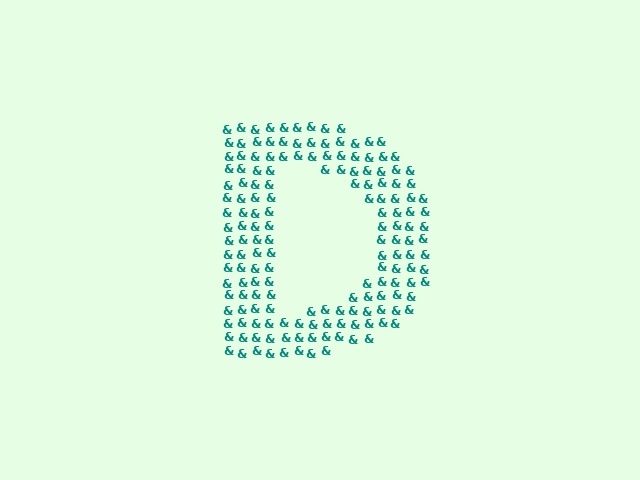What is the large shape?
The large shape is the letter D.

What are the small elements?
The small elements are ampersands.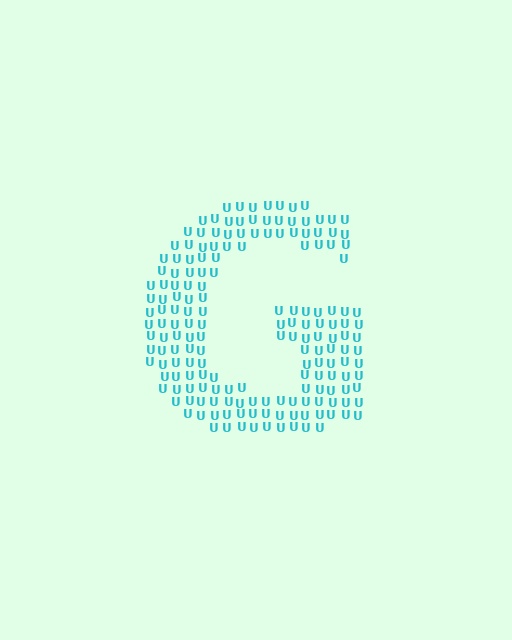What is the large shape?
The large shape is the letter G.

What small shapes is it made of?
It is made of small letter U's.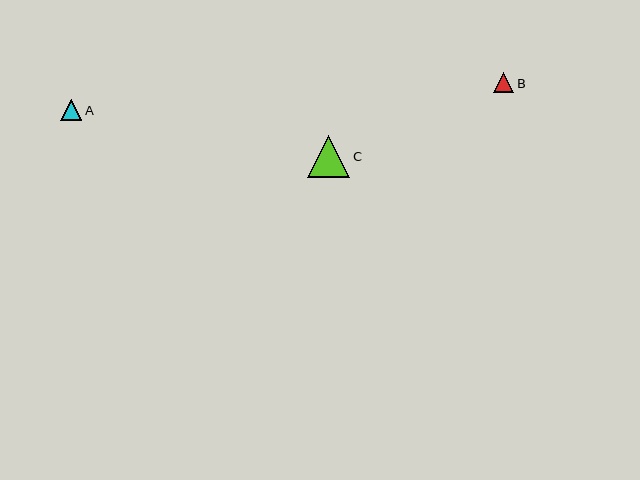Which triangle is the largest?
Triangle C is the largest with a size of approximately 42 pixels.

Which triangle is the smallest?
Triangle B is the smallest with a size of approximately 20 pixels.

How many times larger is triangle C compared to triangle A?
Triangle C is approximately 2.0 times the size of triangle A.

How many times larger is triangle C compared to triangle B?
Triangle C is approximately 2.1 times the size of triangle B.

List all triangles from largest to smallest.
From largest to smallest: C, A, B.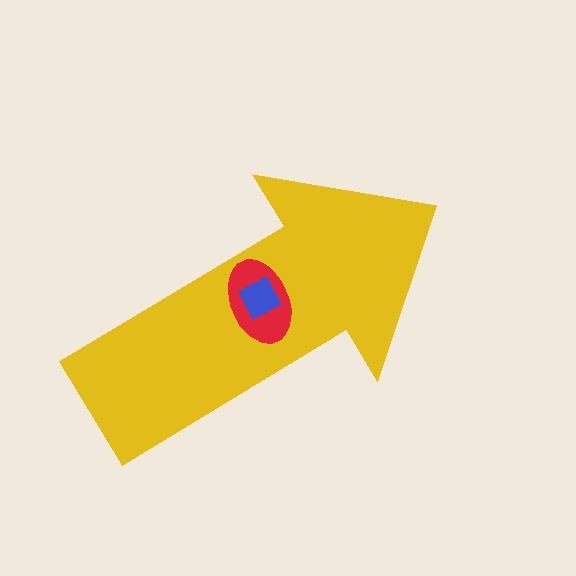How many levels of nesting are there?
3.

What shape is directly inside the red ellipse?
The blue diamond.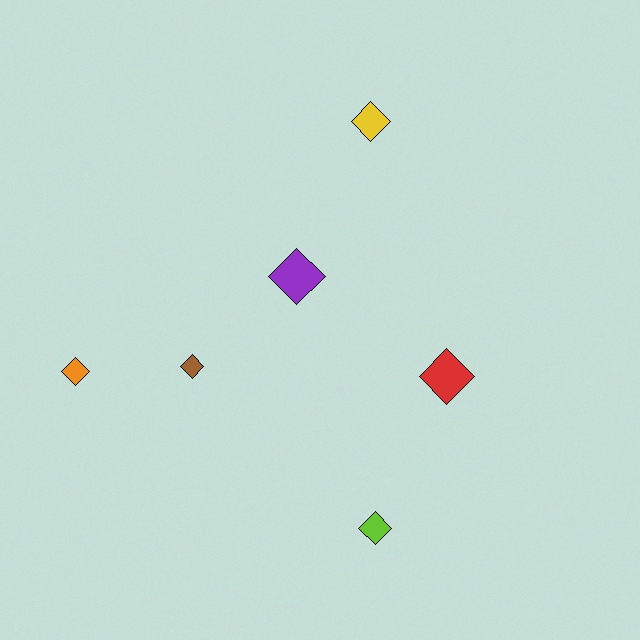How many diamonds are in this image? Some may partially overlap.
There are 6 diamonds.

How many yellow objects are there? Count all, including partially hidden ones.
There is 1 yellow object.